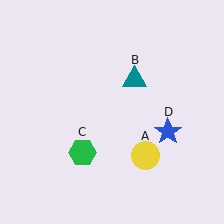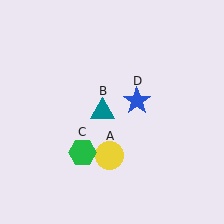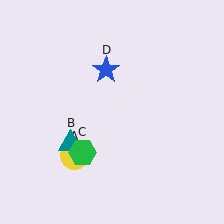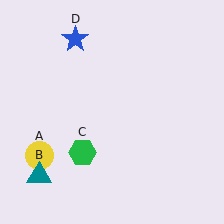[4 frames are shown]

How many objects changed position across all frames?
3 objects changed position: yellow circle (object A), teal triangle (object B), blue star (object D).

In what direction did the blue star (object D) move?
The blue star (object D) moved up and to the left.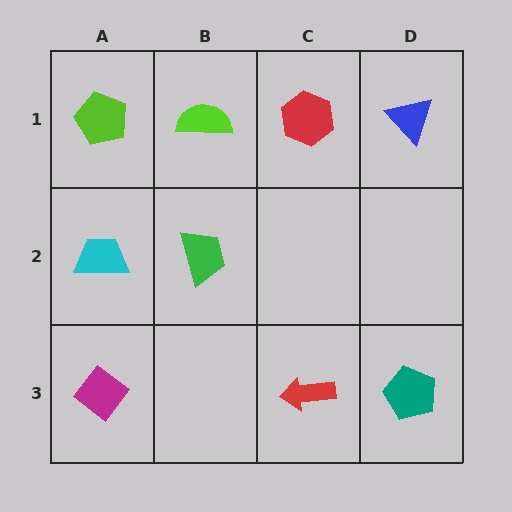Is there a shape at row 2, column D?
No, that cell is empty.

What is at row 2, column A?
A cyan trapezoid.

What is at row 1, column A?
A lime pentagon.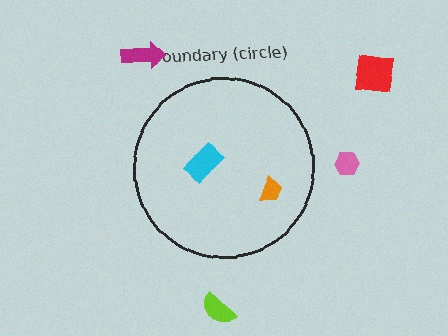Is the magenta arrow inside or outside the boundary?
Outside.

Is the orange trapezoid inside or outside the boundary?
Inside.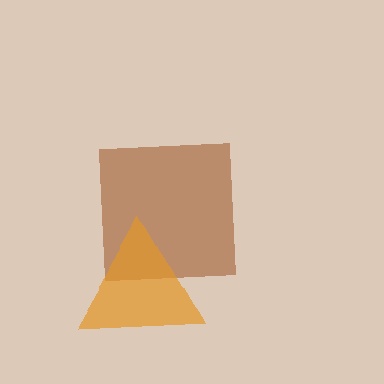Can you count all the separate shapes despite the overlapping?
Yes, there are 2 separate shapes.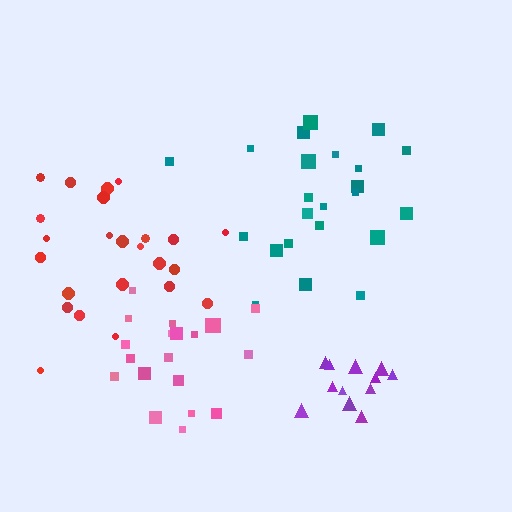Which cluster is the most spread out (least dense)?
Red.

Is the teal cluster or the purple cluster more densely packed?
Purple.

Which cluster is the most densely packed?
Pink.